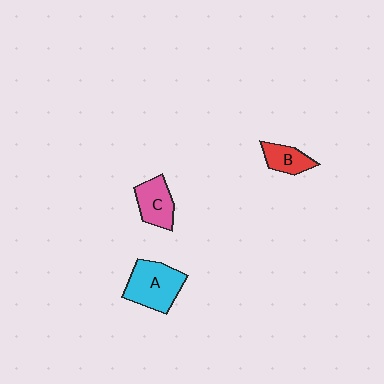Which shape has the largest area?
Shape A (cyan).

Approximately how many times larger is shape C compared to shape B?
Approximately 1.3 times.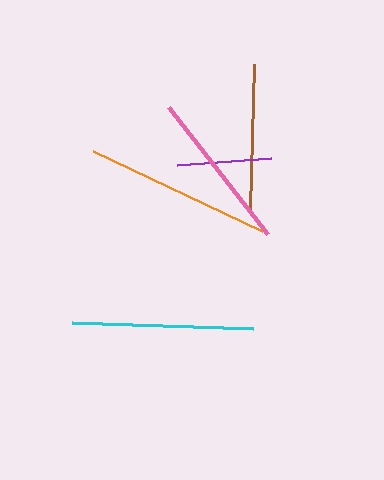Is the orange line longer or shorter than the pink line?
The orange line is longer than the pink line.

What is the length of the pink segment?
The pink segment is approximately 161 pixels long.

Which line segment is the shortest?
The purple line is the shortest at approximately 94 pixels.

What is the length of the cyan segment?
The cyan segment is approximately 181 pixels long.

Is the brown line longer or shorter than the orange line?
The orange line is longer than the brown line.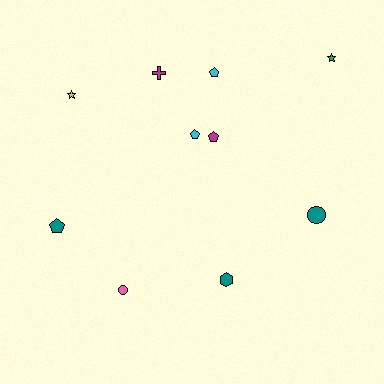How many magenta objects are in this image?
There are 2 magenta objects.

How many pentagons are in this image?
There are 4 pentagons.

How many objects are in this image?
There are 10 objects.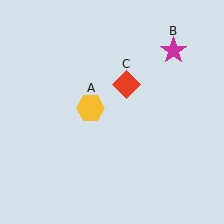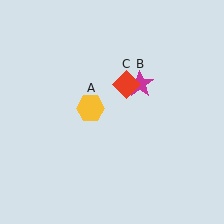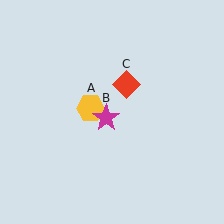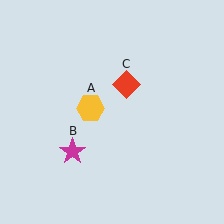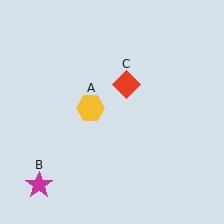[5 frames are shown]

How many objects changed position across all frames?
1 object changed position: magenta star (object B).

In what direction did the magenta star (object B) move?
The magenta star (object B) moved down and to the left.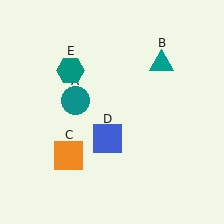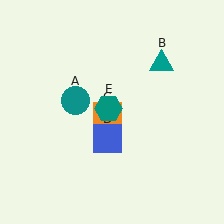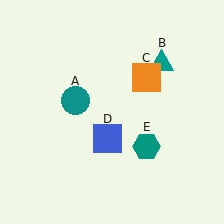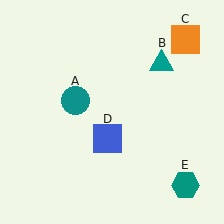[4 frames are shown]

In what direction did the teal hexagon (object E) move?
The teal hexagon (object E) moved down and to the right.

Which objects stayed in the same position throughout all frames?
Teal circle (object A) and teal triangle (object B) and blue square (object D) remained stationary.